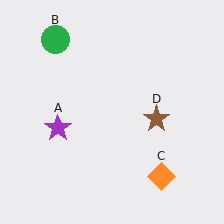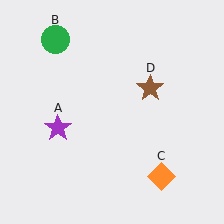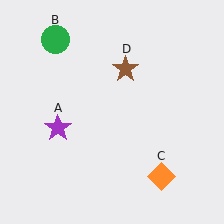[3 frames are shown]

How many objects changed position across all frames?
1 object changed position: brown star (object D).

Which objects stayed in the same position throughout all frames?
Purple star (object A) and green circle (object B) and orange diamond (object C) remained stationary.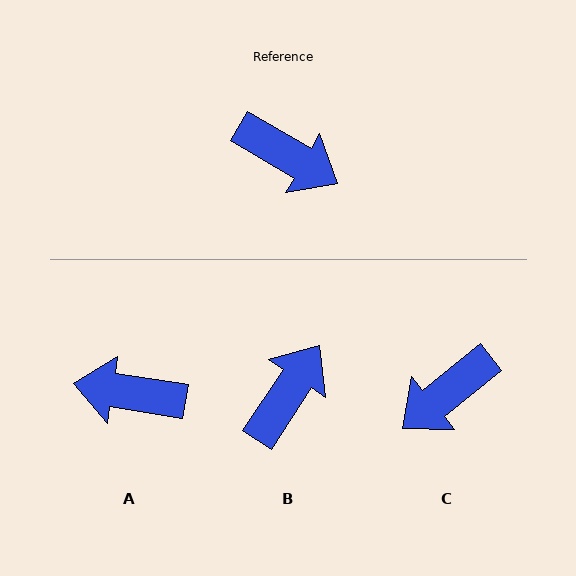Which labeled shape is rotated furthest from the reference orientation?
A, about 159 degrees away.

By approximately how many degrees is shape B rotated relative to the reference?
Approximately 87 degrees counter-clockwise.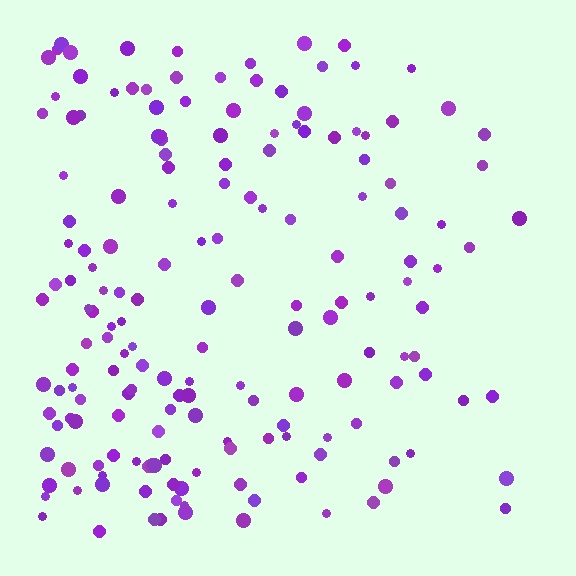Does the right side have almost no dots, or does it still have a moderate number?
Still a moderate number, just noticeably fewer than the left.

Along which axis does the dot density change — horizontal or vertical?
Horizontal.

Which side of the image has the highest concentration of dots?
The left.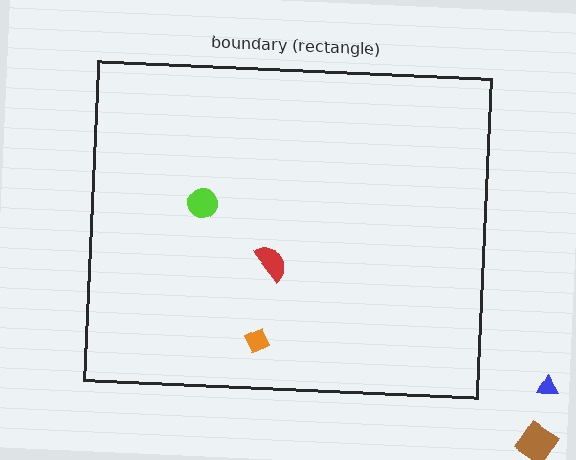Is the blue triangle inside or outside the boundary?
Outside.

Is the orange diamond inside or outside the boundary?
Inside.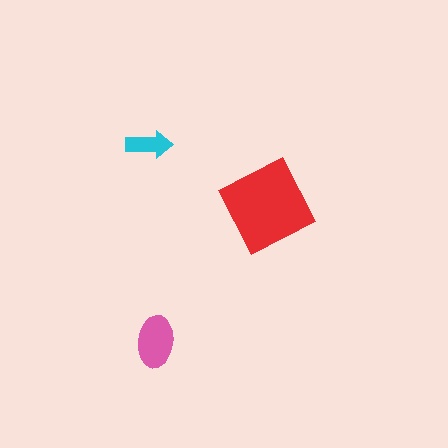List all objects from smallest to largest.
The cyan arrow, the pink ellipse, the red diamond.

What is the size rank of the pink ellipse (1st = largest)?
2nd.